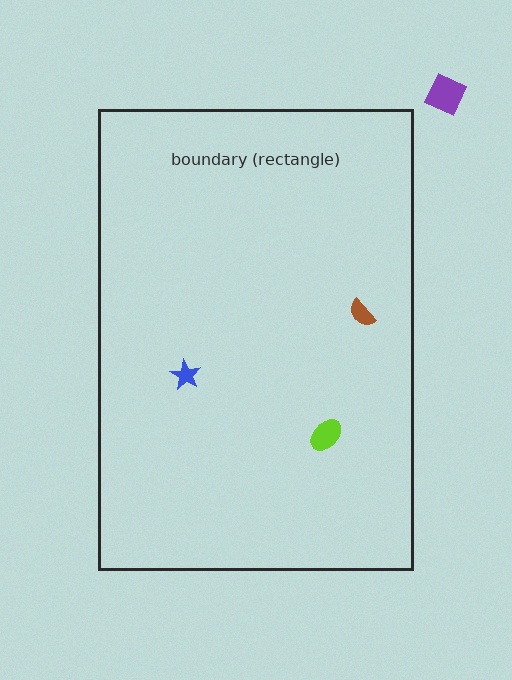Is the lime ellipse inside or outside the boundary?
Inside.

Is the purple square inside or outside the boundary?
Outside.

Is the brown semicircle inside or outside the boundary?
Inside.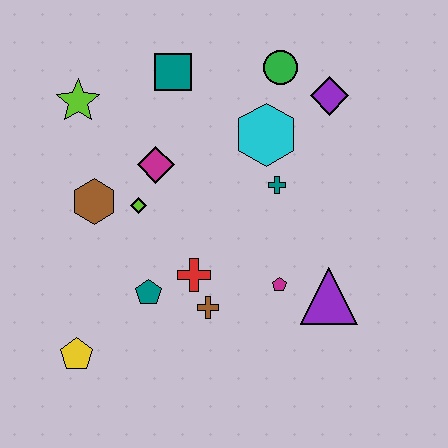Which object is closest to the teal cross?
The cyan hexagon is closest to the teal cross.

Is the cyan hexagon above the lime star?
No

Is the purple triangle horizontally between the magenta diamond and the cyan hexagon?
No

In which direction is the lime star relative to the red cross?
The lime star is above the red cross.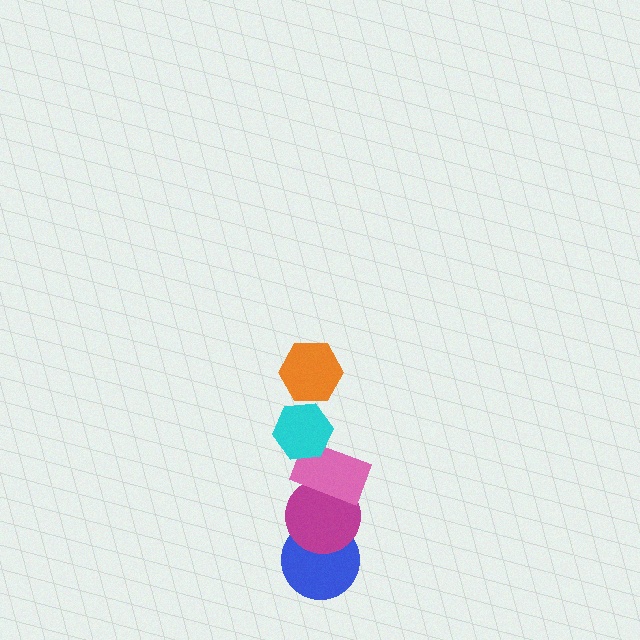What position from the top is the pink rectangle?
The pink rectangle is 3rd from the top.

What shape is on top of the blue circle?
The magenta circle is on top of the blue circle.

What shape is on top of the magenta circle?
The pink rectangle is on top of the magenta circle.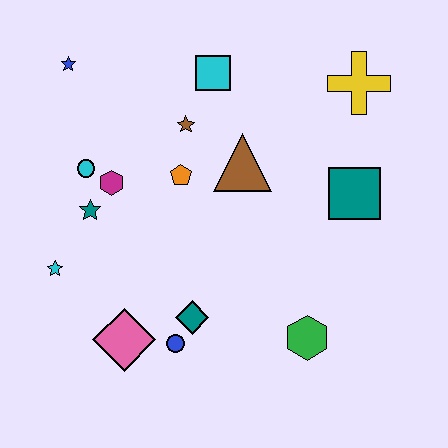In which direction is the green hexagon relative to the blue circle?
The green hexagon is to the right of the blue circle.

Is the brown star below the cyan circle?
No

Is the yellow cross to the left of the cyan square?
No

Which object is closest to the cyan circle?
The magenta hexagon is closest to the cyan circle.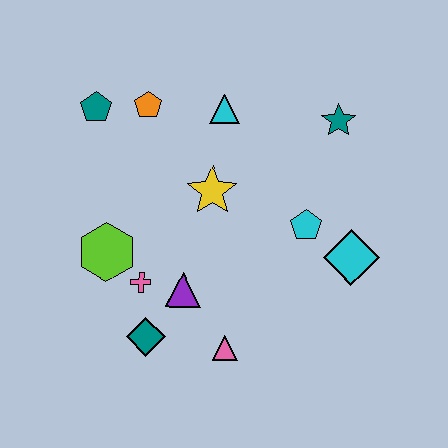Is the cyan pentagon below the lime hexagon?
No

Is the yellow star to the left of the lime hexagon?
No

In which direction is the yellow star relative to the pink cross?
The yellow star is above the pink cross.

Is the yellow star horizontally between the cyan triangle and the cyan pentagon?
No